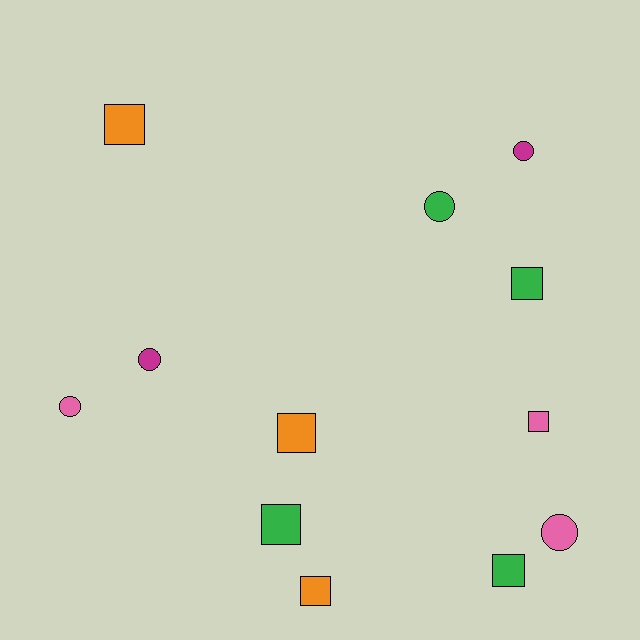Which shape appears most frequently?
Square, with 7 objects.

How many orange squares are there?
There are 3 orange squares.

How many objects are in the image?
There are 12 objects.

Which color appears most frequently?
Green, with 4 objects.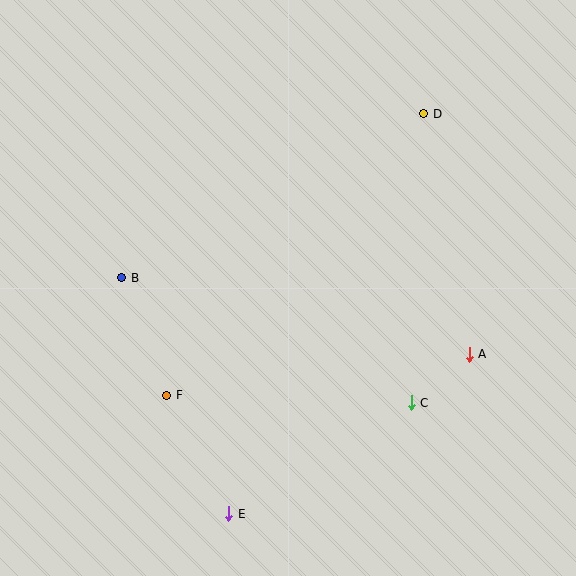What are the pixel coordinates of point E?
Point E is at (229, 514).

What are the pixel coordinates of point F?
Point F is at (167, 395).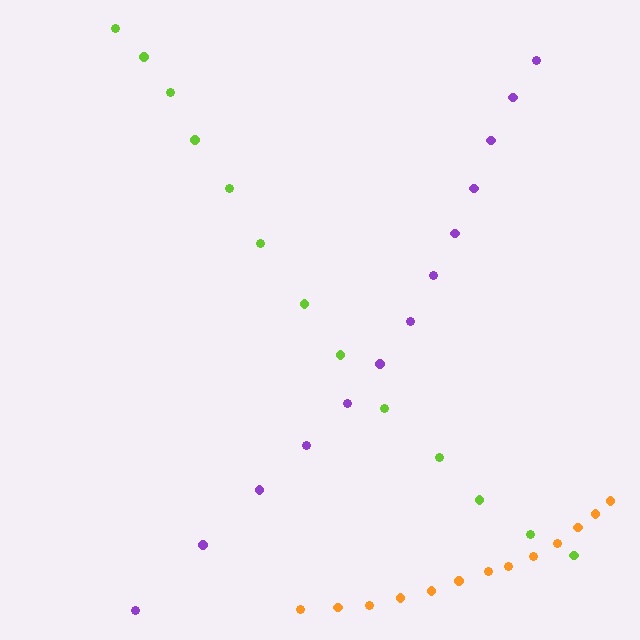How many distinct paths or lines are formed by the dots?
There are 3 distinct paths.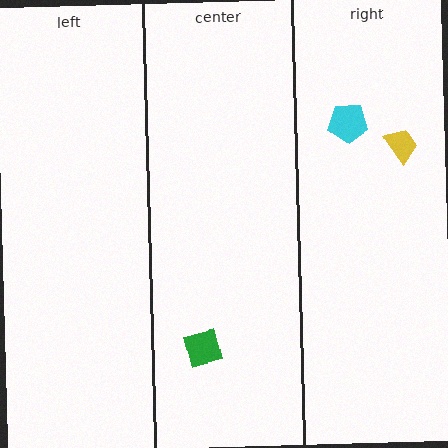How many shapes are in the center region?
1.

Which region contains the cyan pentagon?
The right region.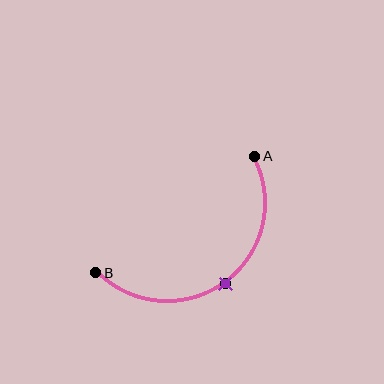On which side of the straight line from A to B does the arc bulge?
The arc bulges below and to the right of the straight line connecting A and B.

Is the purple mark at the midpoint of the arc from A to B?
Yes. The purple mark lies on the arc at equal arc-length from both A and B — it is the arc midpoint.